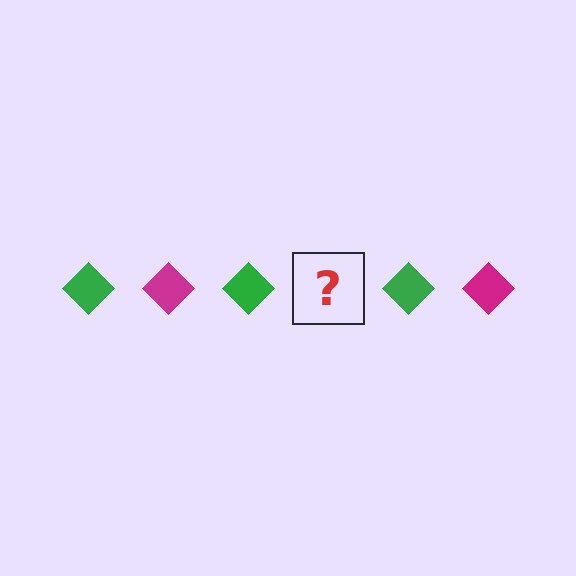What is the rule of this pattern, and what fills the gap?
The rule is that the pattern cycles through green, magenta diamonds. The gap should be filled with a magenta diamond.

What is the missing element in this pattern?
The missing element is a magenta diamond.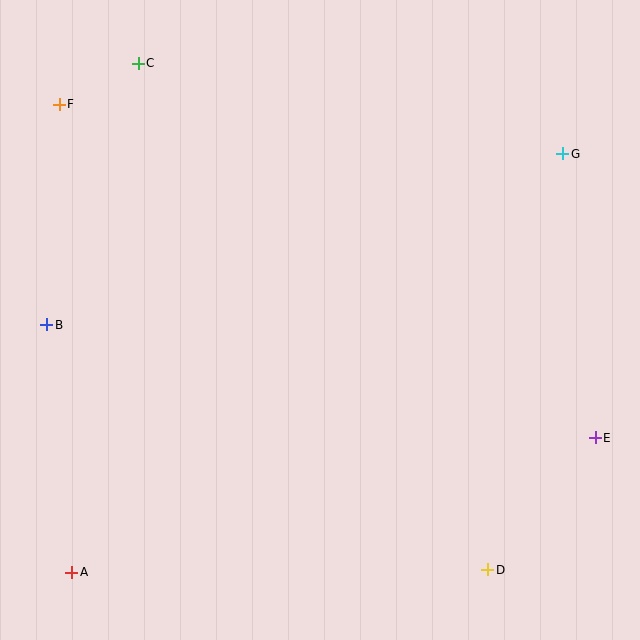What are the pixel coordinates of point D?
Point D is at (488, 570).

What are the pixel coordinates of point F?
Point F is at (59, 104).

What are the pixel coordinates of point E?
Point E is at (595, 438).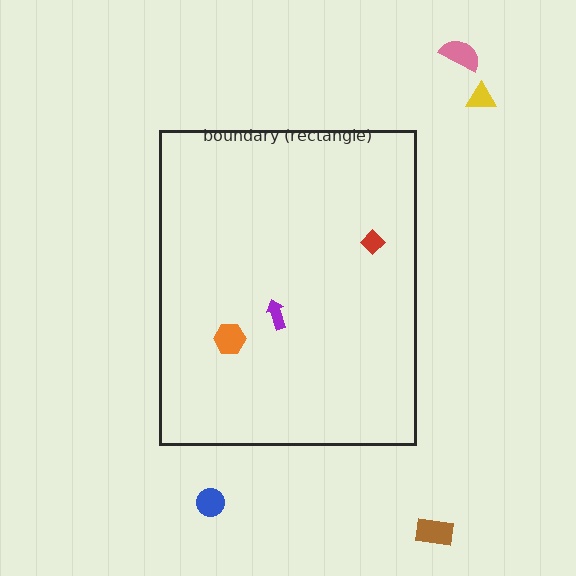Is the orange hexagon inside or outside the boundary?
Inside.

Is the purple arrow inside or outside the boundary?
Inside.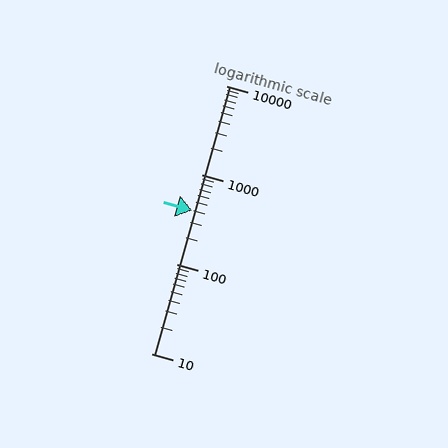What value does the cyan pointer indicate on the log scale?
The pointer indicates approximately 400.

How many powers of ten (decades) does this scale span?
The scale spans 3 decades, from 10 to 10000.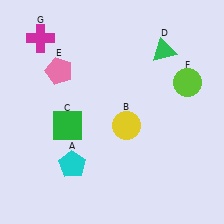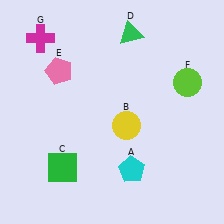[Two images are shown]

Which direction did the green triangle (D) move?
The green triangle (D) moved left.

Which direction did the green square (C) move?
The green square (C) moved down.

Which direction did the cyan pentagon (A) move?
The cyan pentagon (A) moved right.